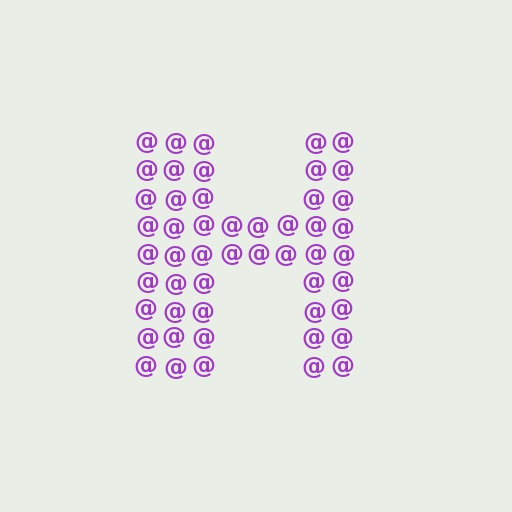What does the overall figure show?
The overall figure shows the letter H.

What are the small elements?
The small elements are at signs.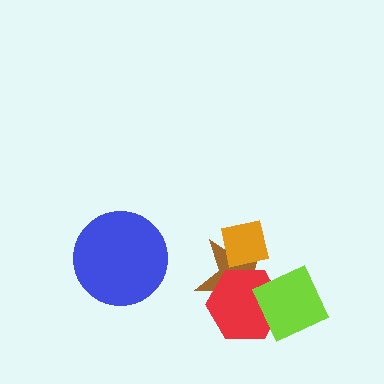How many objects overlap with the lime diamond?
2 objects overlap with the lime diamond.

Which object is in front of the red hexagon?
The lime diamond is in front of the red hexagon.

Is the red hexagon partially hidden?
Yes, it is partially covered by another shape.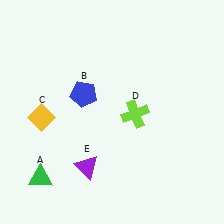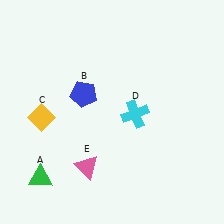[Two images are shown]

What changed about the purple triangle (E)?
In Image 1, E is purple. In Image 2, it changed to pink.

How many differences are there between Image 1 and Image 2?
There are 2 differences between the two images.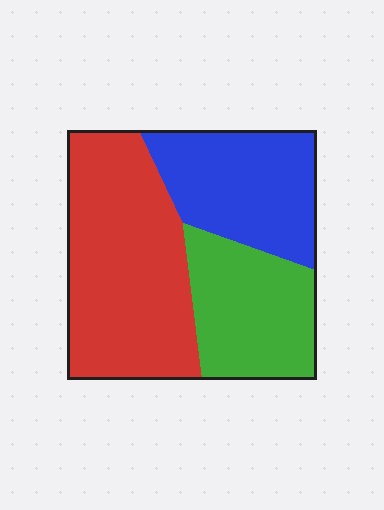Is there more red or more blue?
Red.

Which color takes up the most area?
Red, at roughly 45%.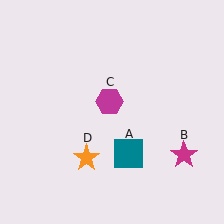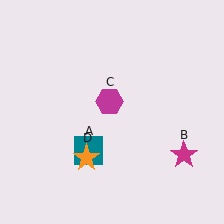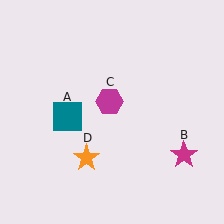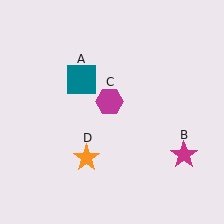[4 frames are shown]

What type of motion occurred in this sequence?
The teal square (object A) rotated clockwise around the center of the scene.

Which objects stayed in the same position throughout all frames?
Magenta star (object B) and magenta hexagon (object C) and orange star (object D) remained stationary.